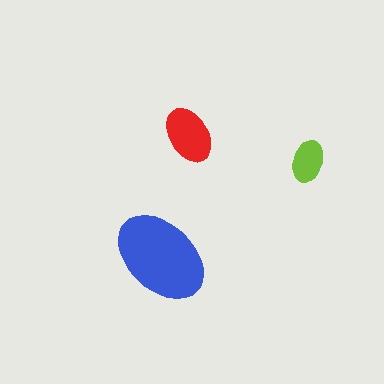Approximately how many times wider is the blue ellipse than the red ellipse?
About 1.5 times wider.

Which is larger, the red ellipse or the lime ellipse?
The red one.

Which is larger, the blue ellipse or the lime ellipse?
The blue one.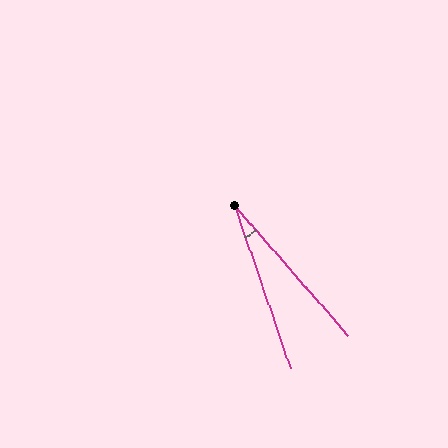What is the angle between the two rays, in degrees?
Approximately 22 degrees.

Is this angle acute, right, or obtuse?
It is acute.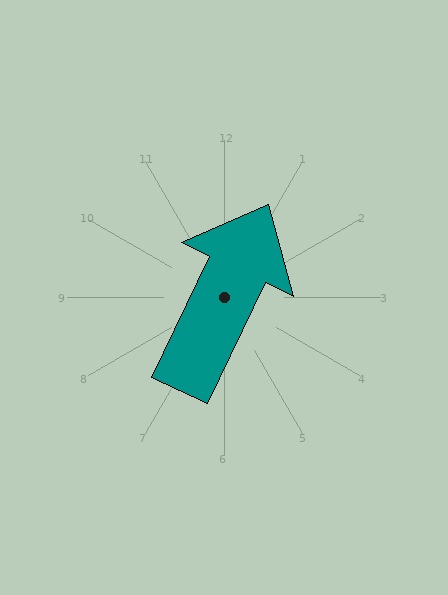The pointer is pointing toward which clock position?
Roughly 1 o'clock.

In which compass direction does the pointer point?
Northeast.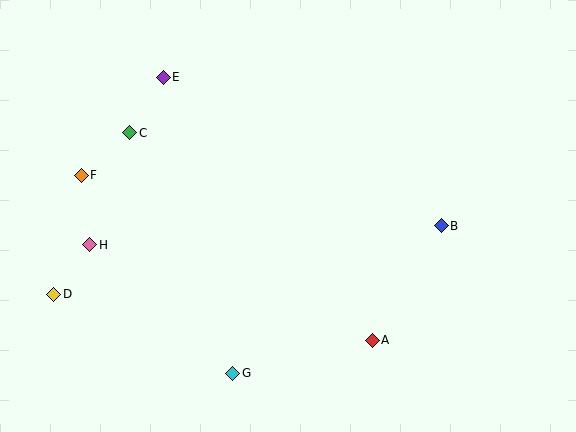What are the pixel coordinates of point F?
Point F is at (81, 176).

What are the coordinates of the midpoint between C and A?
The midpoint between C and A is at (251, 237).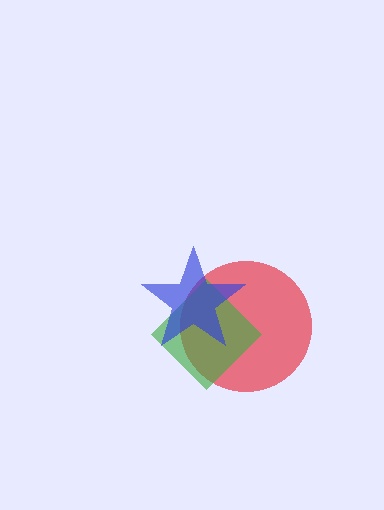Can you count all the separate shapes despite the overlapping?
Yes, there are 3 separate shapes.